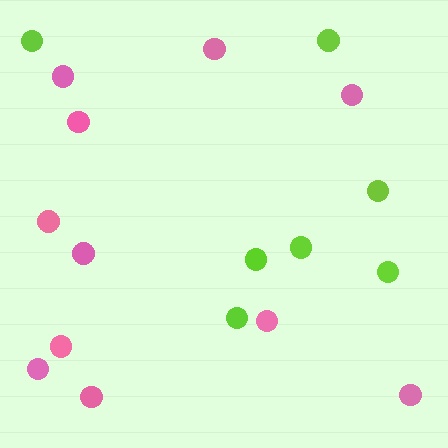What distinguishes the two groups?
There are 2 groups: one group of lime circles (7) and one group of pink circles (11).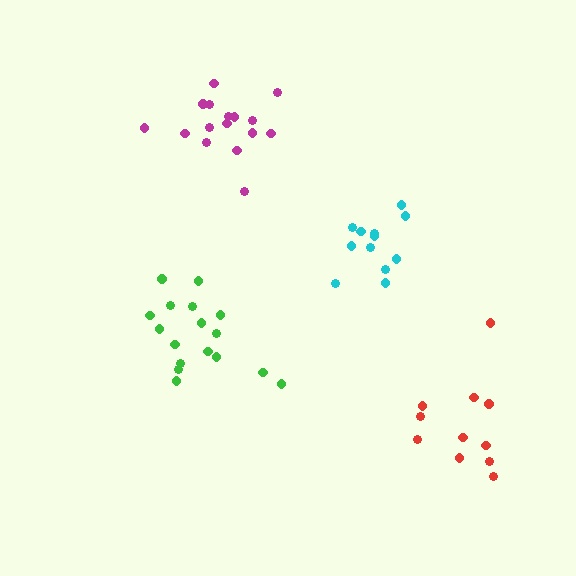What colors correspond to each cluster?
The clusters are colored: magenta, cyan, green, red.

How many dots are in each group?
Group 1: 16 dots, Group 2: 12 dots, Group 3: 17 dots, Group 4: 11 dots (56 total).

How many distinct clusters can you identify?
There are 4 distinct clusters.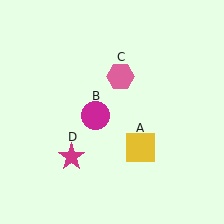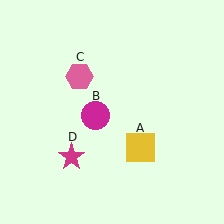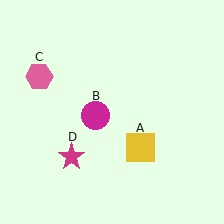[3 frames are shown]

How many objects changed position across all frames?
1 object changed position: pink hexagon (object C).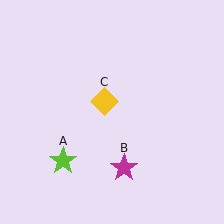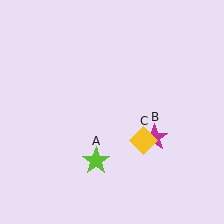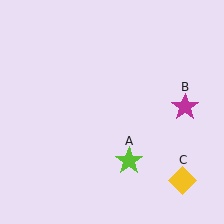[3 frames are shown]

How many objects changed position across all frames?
3 objects changed position: lime star (object A), magenta star (object B), yellow diamond (object C).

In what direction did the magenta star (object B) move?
The magenta star (object B) moved up and to the right.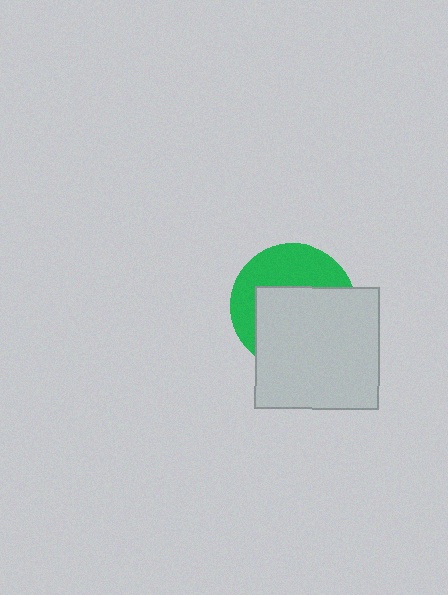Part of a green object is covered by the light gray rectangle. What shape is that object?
It is a circle.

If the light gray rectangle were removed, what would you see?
You would see the complete green circle.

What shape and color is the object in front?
The object in front is a light gray rectangle.